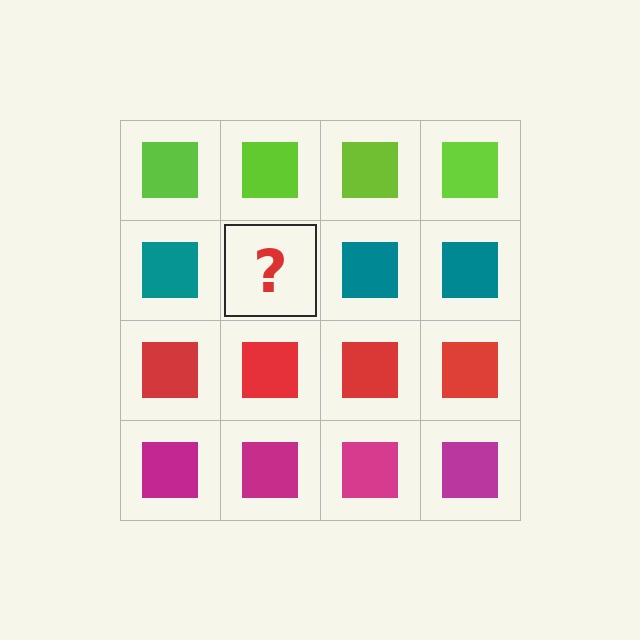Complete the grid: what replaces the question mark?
The question mark should be replaced with a teal square.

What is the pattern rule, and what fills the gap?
The rule is that each row has a consistent color. The gap should be filled with a teal square.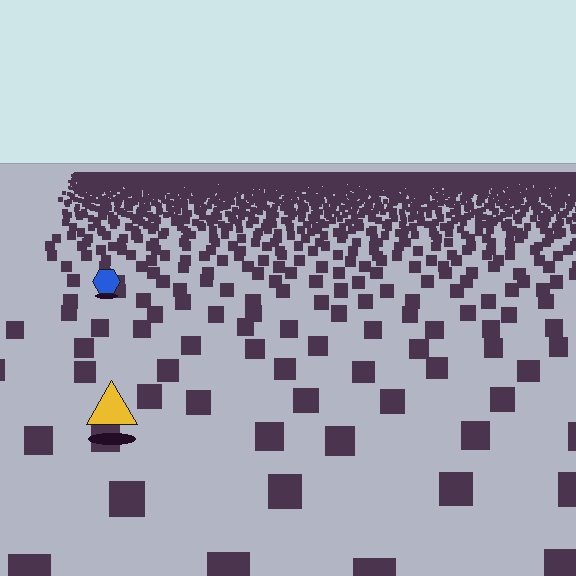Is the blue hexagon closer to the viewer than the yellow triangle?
No. The yellow triangle is closer — you can tell from the texture gradient: the ground texture is coarser near it.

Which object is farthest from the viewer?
The blue hexagon is farthest from the viewer. It appears smaller and the ground texture around it is denser.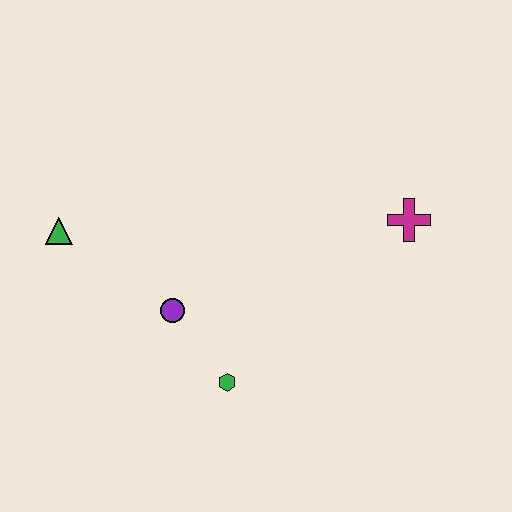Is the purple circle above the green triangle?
No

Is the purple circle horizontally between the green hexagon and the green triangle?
Yes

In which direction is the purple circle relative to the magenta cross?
The purple circle is to the left of the magenta cross.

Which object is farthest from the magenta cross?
The green triangle is farthest from the magenta cross.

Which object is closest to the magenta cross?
The green hexagon is closest to the magenta cross.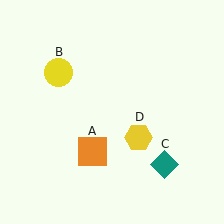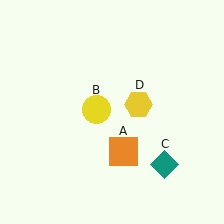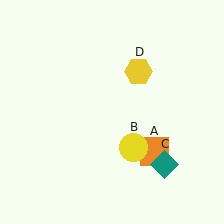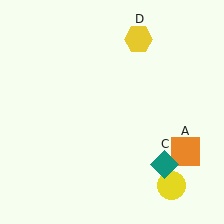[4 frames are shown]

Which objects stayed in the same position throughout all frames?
Teal diamond (object C) remained stationary.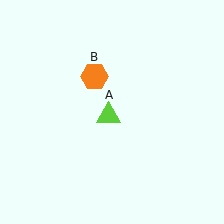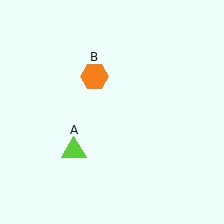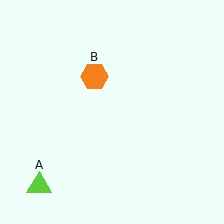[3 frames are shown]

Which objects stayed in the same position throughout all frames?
Orange hexagon (object B) remained stationary.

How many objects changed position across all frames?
1 object changed position: lime triangle (object A).